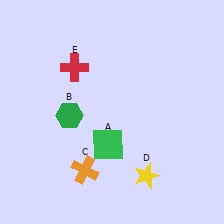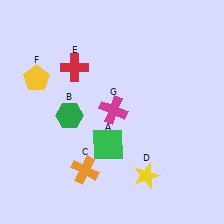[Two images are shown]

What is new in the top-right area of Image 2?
A magenta cross (G) was added in the top-right area of Image 2.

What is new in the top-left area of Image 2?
A yellow pentagon (F) was added in the top-left area of Image 2.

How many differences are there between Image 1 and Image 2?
There are 2 differences between the two images.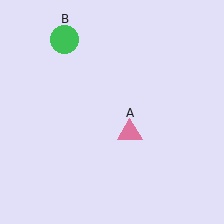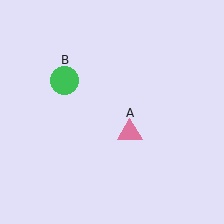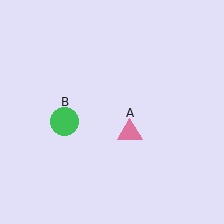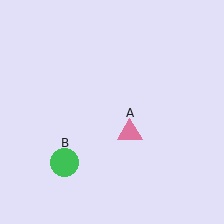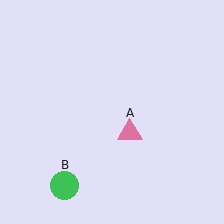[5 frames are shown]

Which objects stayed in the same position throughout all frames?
Pink triangle (object A) remained stationary.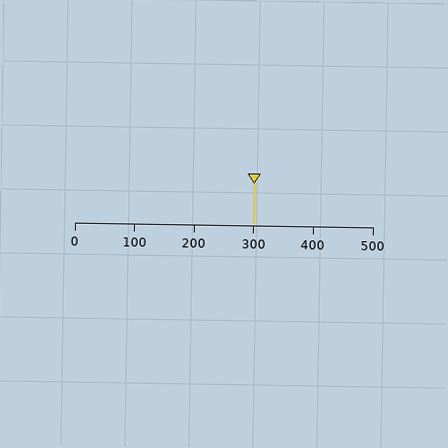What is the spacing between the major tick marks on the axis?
The major ticks are spaced 100 apart.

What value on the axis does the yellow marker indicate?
The marker indicates approximately 300.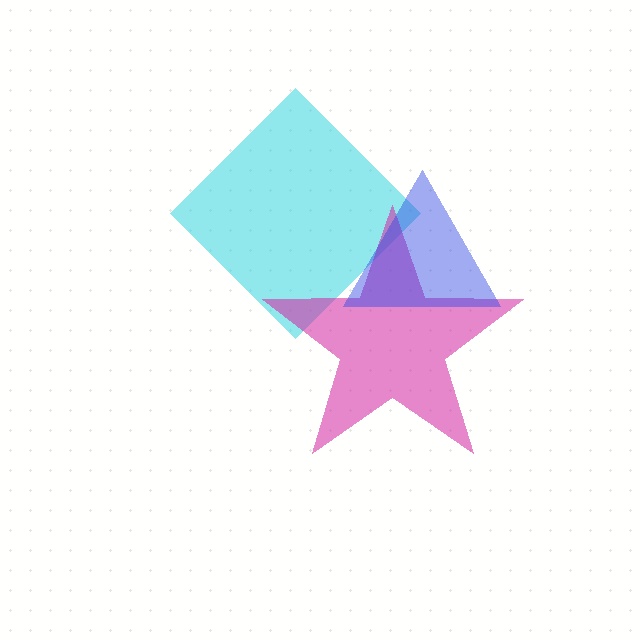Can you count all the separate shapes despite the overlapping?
Yes, there are 3 separate shapes.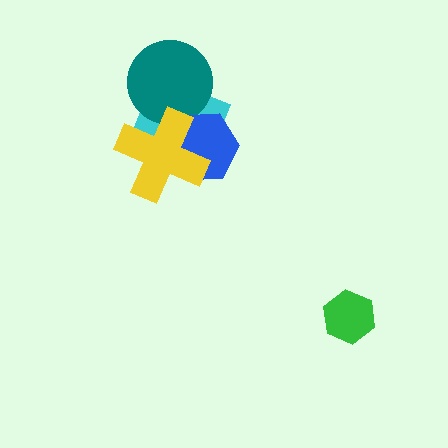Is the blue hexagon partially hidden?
Yes, it is partially covered by another shape.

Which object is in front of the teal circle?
The yellow cross is in front of the teal circle.